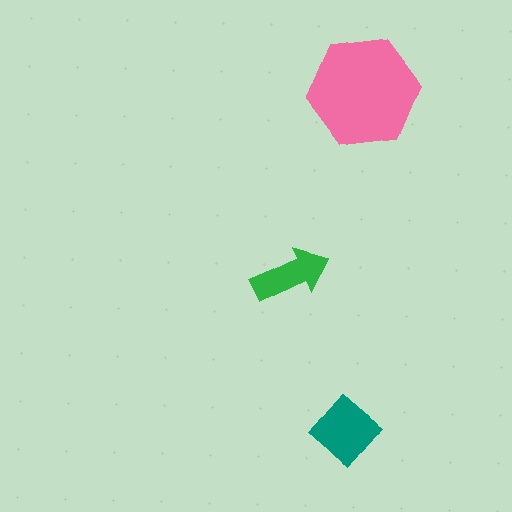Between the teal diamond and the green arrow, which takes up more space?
The teal diamond.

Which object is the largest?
The pink hexagon.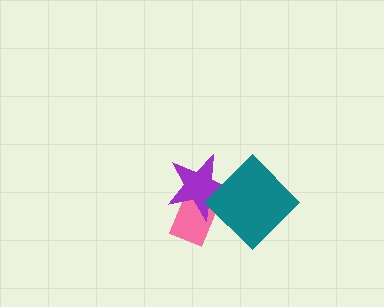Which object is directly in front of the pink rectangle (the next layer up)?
The purple star is directly in front of the pink rectangle.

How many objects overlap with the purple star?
2 objects overlap with the purple star.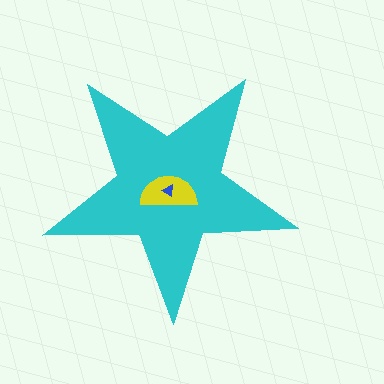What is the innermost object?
The blue triangle.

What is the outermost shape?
The cyan star.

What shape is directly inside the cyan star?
The yellow semicircle.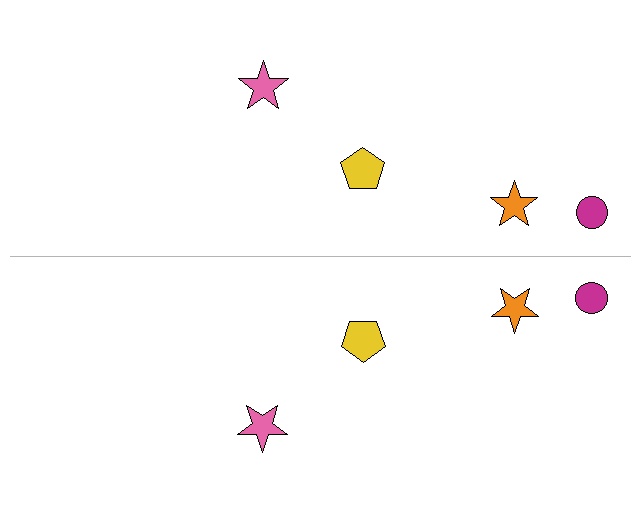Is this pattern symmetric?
Yes, this pattern has bilateral (reflection) symmetry.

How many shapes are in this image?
There are 8 shapes in this image.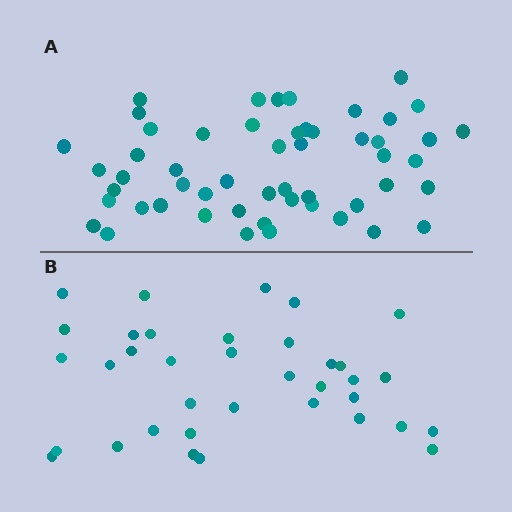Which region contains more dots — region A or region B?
Region A (the top region) has more dots.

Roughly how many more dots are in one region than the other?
Region A has approximately 15 more dots than region B.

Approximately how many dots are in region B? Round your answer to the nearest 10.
About 40 dots. (The exact count is 36, which rounds to 40.)